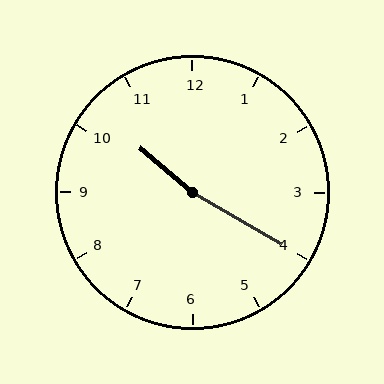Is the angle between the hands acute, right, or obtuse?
It is obtuse.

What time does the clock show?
10:20.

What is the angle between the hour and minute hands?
Approximately 170 degrees.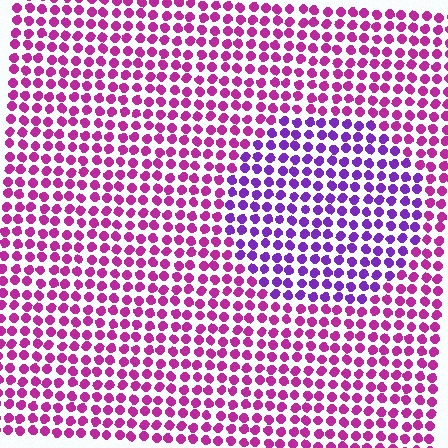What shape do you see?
I see a circle.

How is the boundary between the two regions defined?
The boundary is defined purely by a slight shift in hue (about 39 degrees). Spacing, size, and orientation are identical on both sides.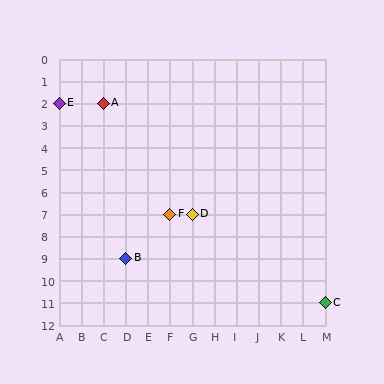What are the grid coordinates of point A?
Point A is at grid coordinates (C, 2).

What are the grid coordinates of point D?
Point D is at grid coordinates (G, 7).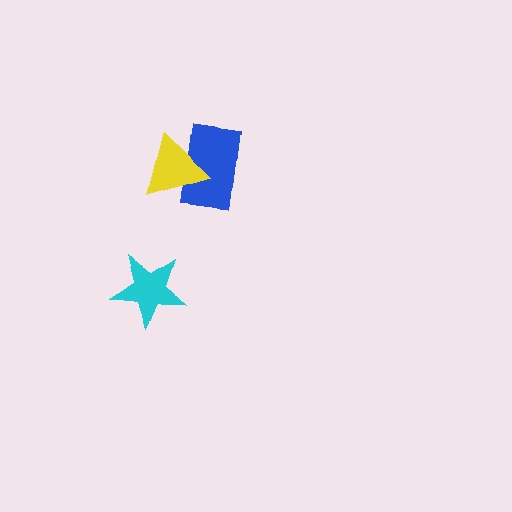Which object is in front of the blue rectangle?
The yellow triangle is in front of the blue rectangle.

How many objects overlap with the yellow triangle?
1 object overlaps with the yellow triangle.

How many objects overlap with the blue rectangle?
1 object overlaps with the blue rectangle.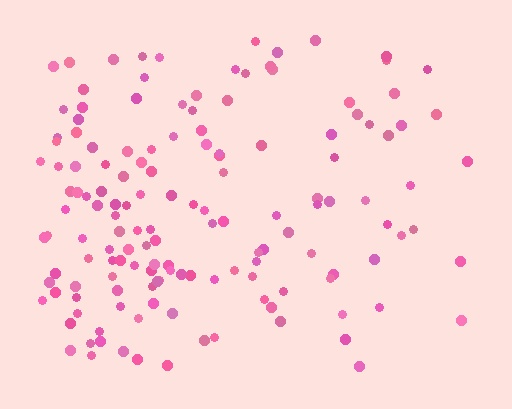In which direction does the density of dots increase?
From right to left, with the left side densest.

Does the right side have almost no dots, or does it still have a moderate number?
Still a moderate number, just noticeably fewer than the left.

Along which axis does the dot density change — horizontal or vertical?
Horizontal.